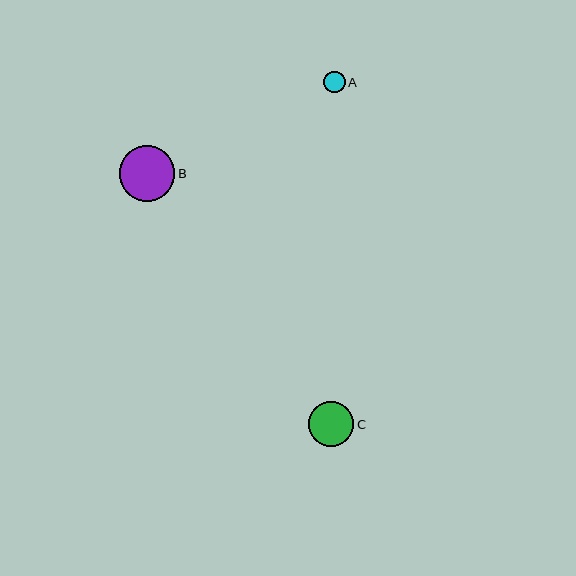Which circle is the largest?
Circle B is the largest with a size of approximately 56 pixels.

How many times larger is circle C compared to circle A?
Circle C is approximately 2.1 times the size of circle A.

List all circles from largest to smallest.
From largest to smallest: B, C, A.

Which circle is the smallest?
Circle A is the smallest with a size of approximately 21 pixels.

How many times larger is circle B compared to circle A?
Circle B is approximately 2.6 times the size of circle A.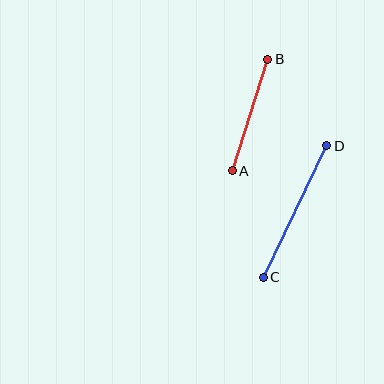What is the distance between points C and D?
The distance is approximately 146 pixels.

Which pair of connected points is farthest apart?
Points C and D are farthest apart.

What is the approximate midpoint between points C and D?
The midpoint is at approximately (295, 212) pixels.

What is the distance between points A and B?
The distance is approximately 117 pixels.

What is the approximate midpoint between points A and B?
The midpoint is at approximately (250, 115) pixels.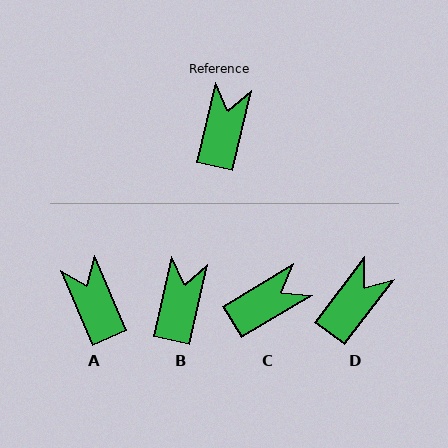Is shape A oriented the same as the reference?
No, it is off by about 37 degrees.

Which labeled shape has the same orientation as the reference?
B.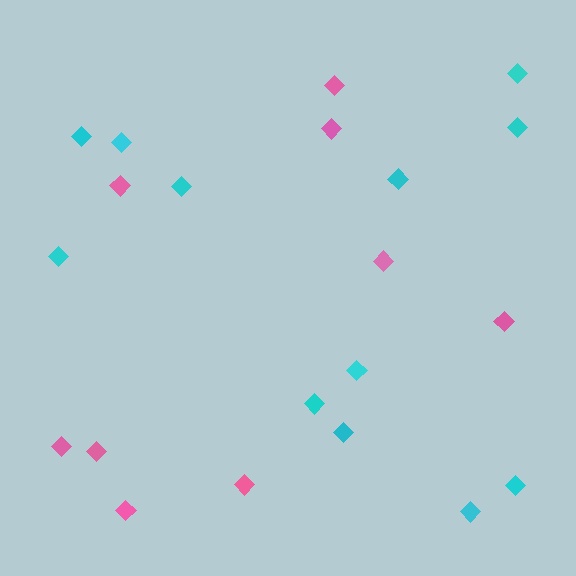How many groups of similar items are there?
There are 2 groups: one group of pink diamonds (9) and one group of cyan diamonds (12).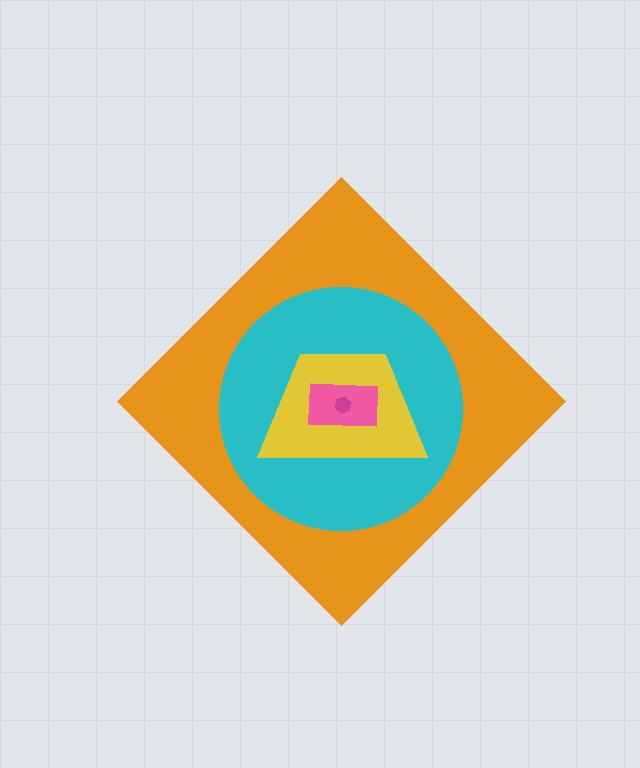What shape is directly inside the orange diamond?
The cyan circle.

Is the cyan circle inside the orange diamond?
Yes.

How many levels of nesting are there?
5.